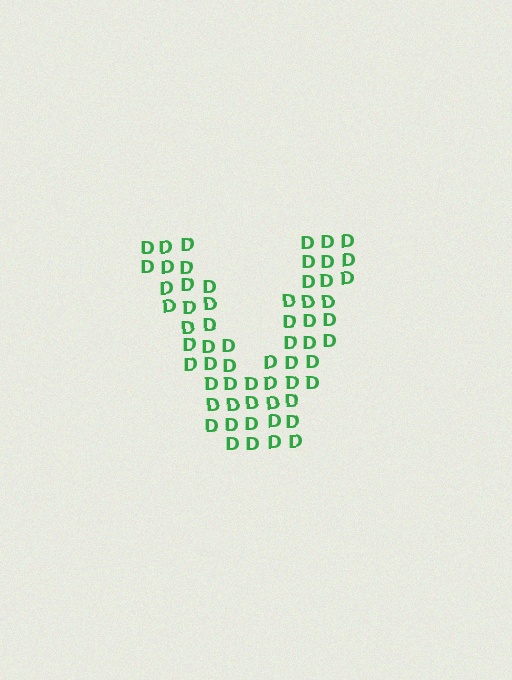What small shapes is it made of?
It is made of small letter D's.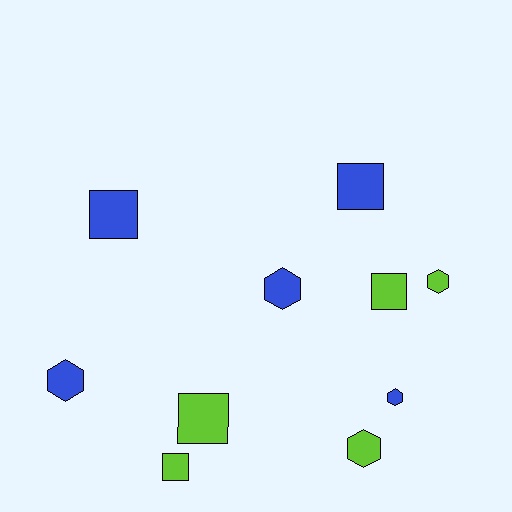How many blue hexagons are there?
There are 3 blue hexagons.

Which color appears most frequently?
Lime, with 5 objects.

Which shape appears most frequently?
Square, with 5 objects.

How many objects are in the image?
There are 10 objects.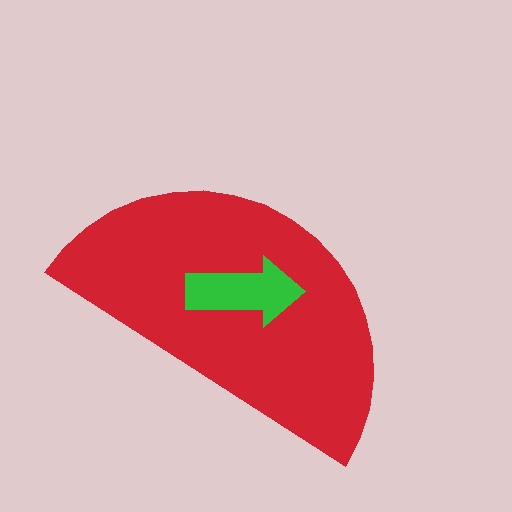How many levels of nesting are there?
2.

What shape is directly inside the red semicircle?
The green arrow.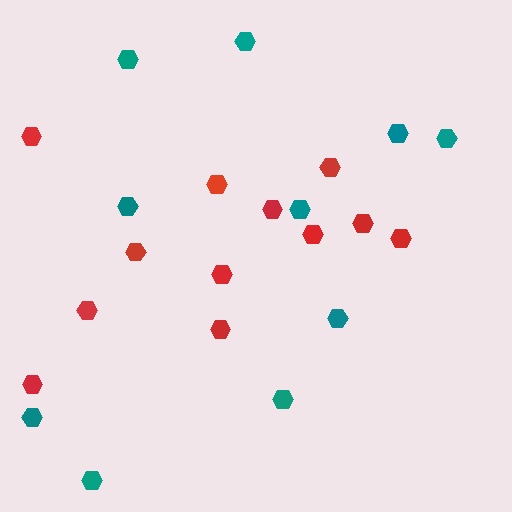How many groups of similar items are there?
There are 2 groups: one group of teal hexagons (10) and one group of red hexagons (12).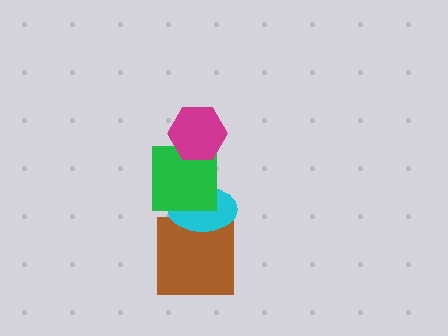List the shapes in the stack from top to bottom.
From top to bottom: the magenta hexagon, the green square, the cyan ellipse, the brown square.